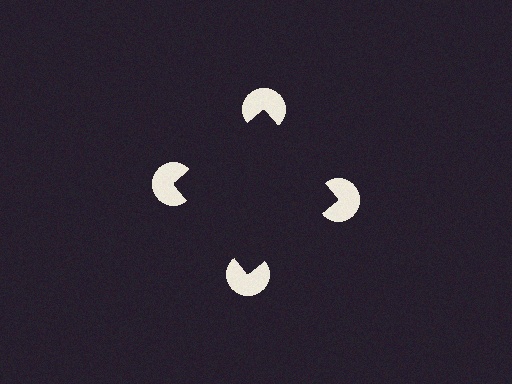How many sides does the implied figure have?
4 sides.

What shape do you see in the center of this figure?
An illusory square — its edges are inferred from the aligned wedge cuts in the pac-man discs, not physically drawn.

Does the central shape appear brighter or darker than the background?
It typically appears slightly darker than the background, even though no actual brightness change is drawn.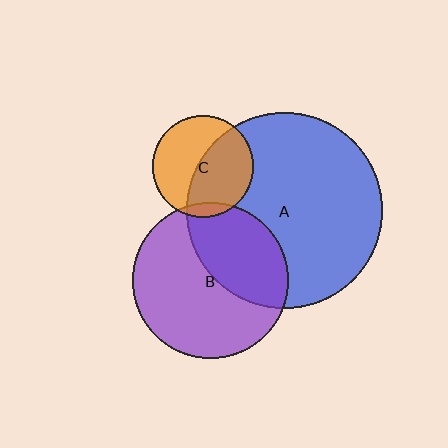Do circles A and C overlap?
Yes.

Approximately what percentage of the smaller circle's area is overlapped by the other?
Approximately 50%.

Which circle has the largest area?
Circle A (blue).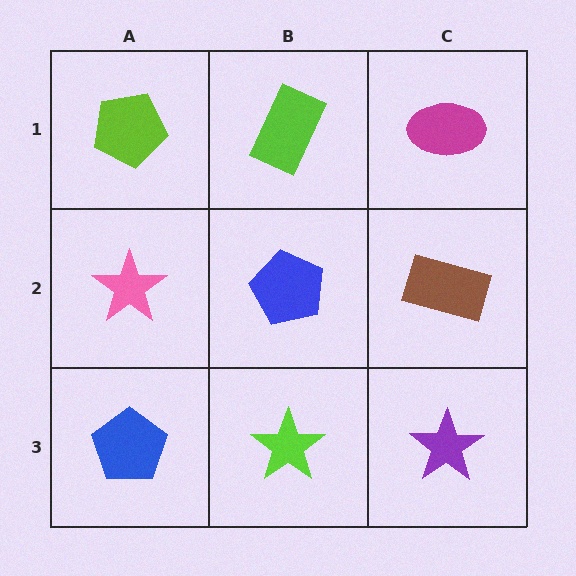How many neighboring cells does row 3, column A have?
2.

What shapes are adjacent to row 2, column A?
A lime pentagon (row 1, column A), a blue pentagon (row 3, column A), a blue pentagon (row 2, column B).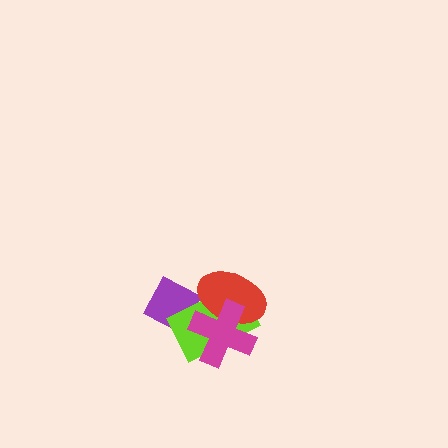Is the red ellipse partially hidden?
Yes, it is partially covered by another shape.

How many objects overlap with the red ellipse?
2 objects overlap with the red ellipse.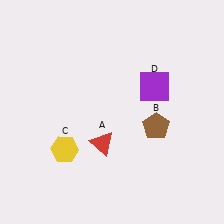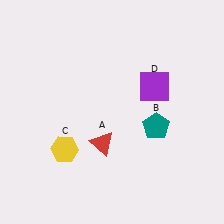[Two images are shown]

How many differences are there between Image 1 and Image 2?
There is 1 difference between the two images.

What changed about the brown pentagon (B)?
In Image 1, B is brown. In Image 2, it changed to teal.